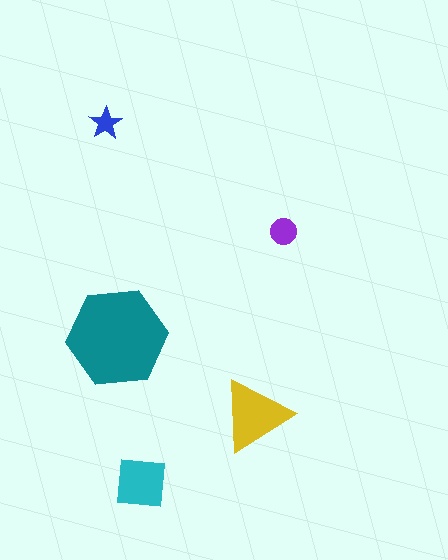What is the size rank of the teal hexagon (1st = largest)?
1st.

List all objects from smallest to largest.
The blue star, the purple circle, the cyan square, the yellow triangle, the teal hexagon.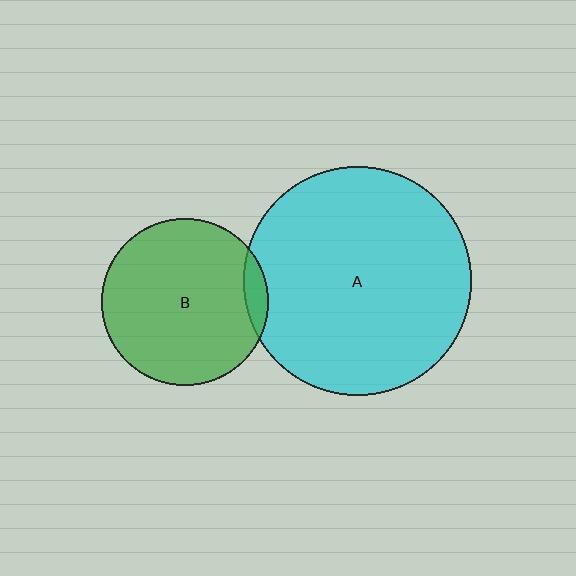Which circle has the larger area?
Circle A (cyan).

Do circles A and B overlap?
Yes.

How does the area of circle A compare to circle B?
Approximately 1.9 times.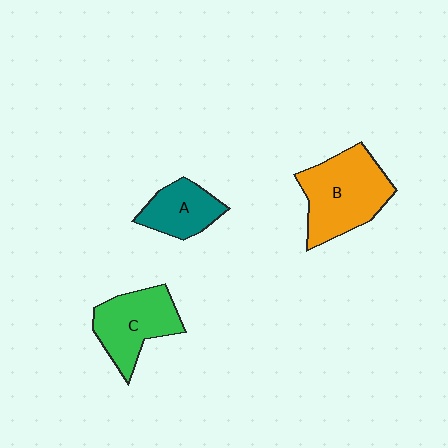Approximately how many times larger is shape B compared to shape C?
Approximately 1.3 times.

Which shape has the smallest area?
Shape A (teal).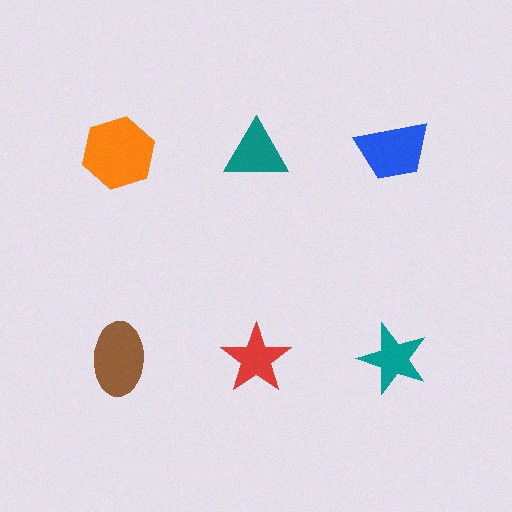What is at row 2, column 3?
A teal star.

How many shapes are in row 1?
3 shapes.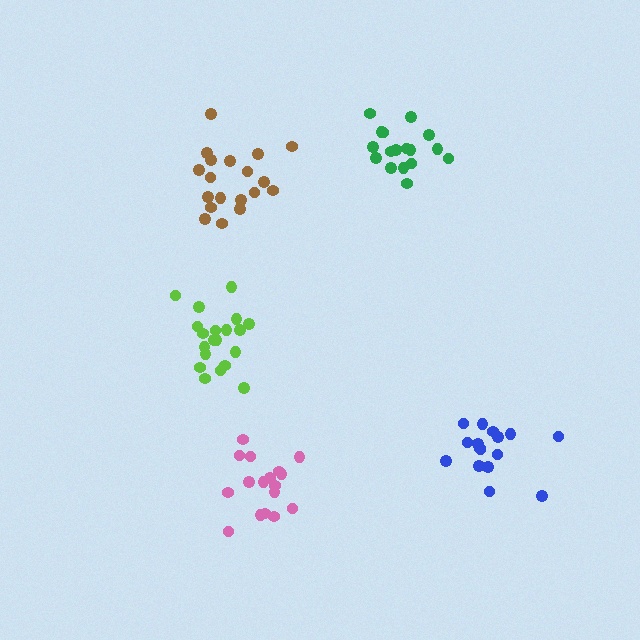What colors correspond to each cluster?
The clusters are colored: brown, lime, pink, green, blue.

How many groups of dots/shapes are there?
There are 5 groups.